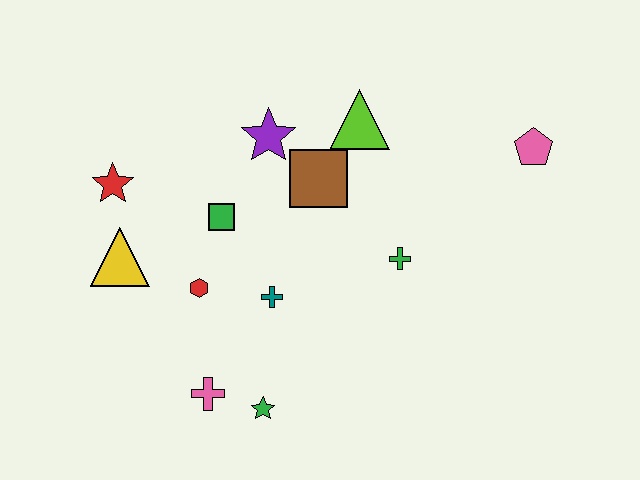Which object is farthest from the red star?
The pink pentagon is farthest from the red star.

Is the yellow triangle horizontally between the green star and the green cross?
No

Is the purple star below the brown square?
No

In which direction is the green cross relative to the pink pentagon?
The green cross is to the left of the pink pentagon.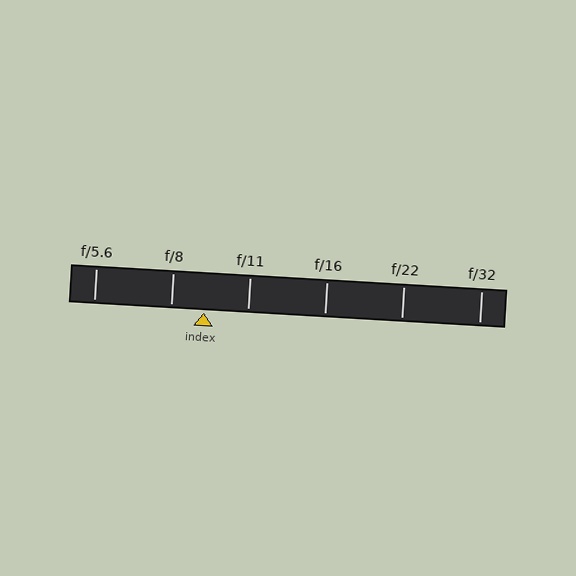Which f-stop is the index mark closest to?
The index mark is closest to f/8.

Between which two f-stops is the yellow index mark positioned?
The index mark is between f/8 and f/11.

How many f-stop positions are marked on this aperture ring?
There are 6 f-stop positions marked.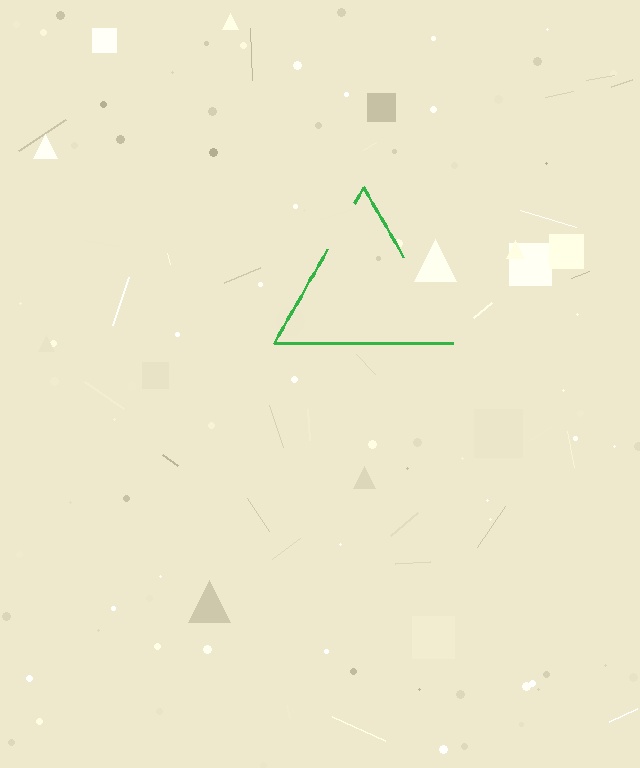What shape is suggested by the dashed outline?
The dashed outline suggests a triangle.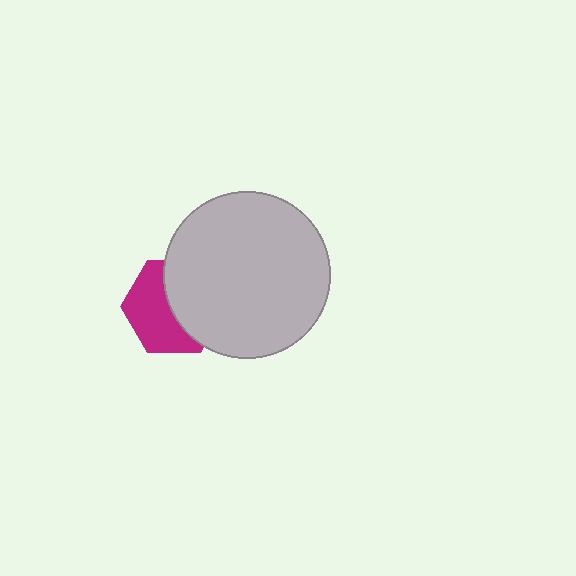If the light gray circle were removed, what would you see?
You would see the complete magenta hexagon.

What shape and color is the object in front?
The object in front is a light gray circle.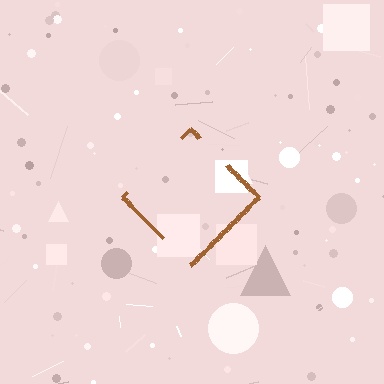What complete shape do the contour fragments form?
The contour fragments form a diamond.